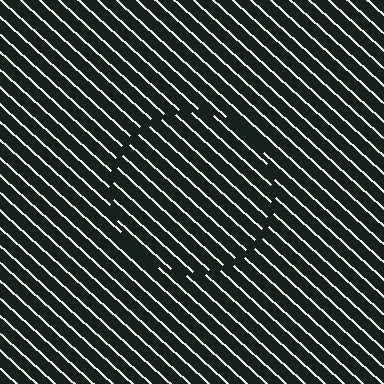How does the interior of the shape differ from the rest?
The interior of the shape contains the same grating, shifted by half a period — the contour is defined by the phase discontinuity where line-ends from the inner and outer gratings abut.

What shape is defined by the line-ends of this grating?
An illusory circle. The interior of the shape contains the same grating, shifted by half a period — the contour is defined by the phase discontinuity where line-ends from the inner and outer gratings abut.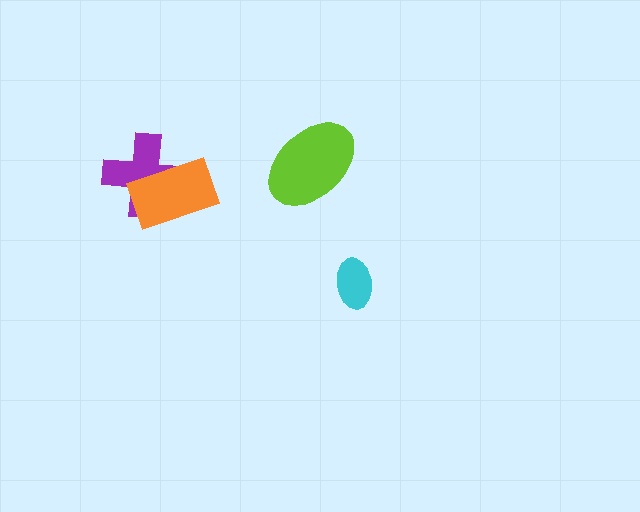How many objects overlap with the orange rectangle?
1 object overlaps with the orange rectangle.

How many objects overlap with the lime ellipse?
0 objects overlap with the lime ellipse.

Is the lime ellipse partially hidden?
No, no other shape covers it.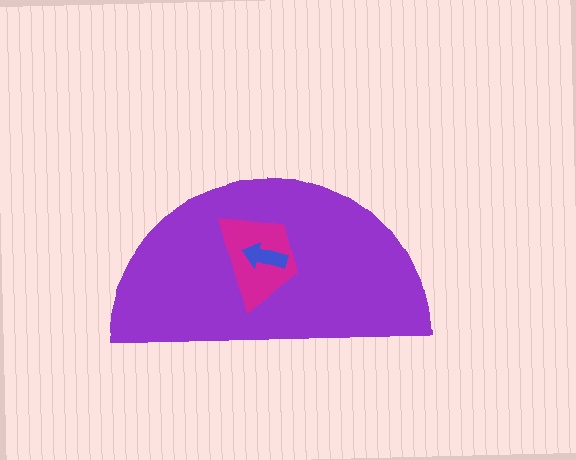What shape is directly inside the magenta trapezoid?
The blue arrow.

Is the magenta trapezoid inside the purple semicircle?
Yes.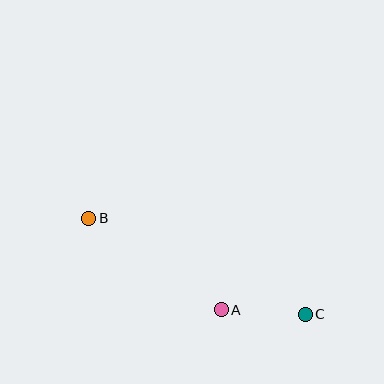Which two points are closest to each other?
Points A and C are closest to each other.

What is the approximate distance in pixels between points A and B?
The distance between A and B is approximately 161 pixels.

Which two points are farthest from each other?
Points B and C are farthest from each other.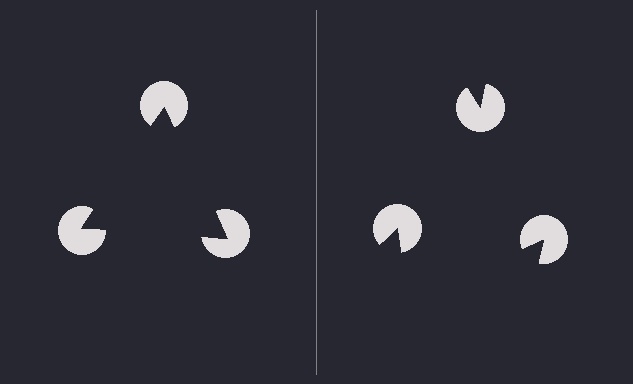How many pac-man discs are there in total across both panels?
6 — 3 on each side.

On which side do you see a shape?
An illusory triangle appears on the left side. On the right side the wedge cuts are rotated, so no coherent shape forms.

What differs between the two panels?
The pac-man discs are positioned identically on both sides; only the wedge orientations differ. On the left they align to a triangle; on the right they are misaligned.